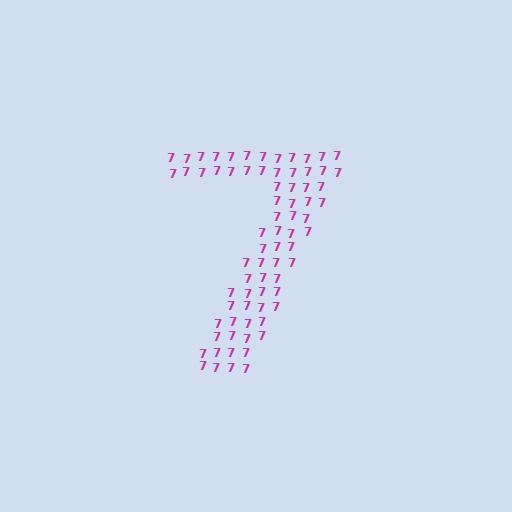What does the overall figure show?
The overall figure shows the digit 7.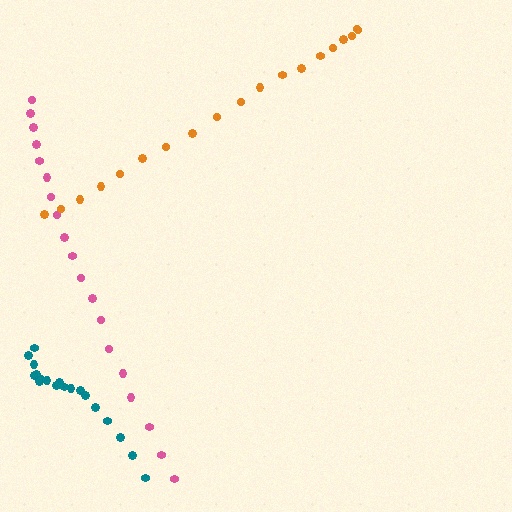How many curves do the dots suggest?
There are 3 distinct paths.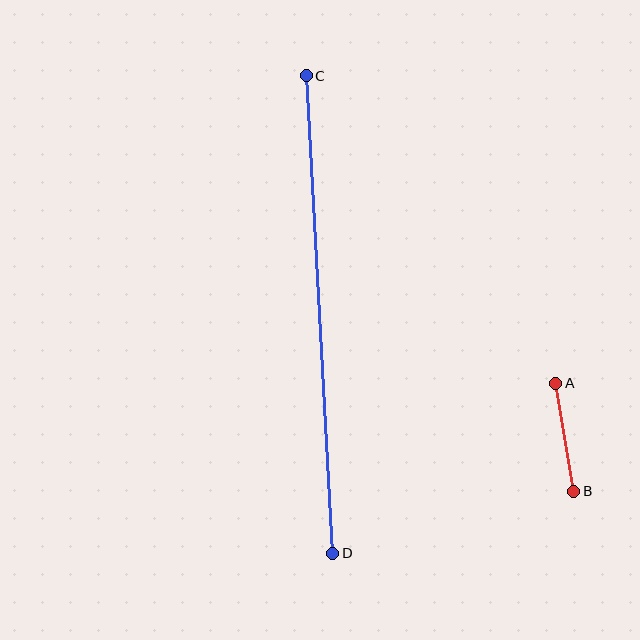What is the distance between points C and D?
The distance is approximately 478 pixels.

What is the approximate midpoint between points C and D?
The midpoint is at approximately (319, 314) pixels.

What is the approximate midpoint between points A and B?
The midpoint is at approximately (565, 437) pixels.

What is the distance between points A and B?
The distance is approximately 109 pixels.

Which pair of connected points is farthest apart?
Points C and D are farthest apart.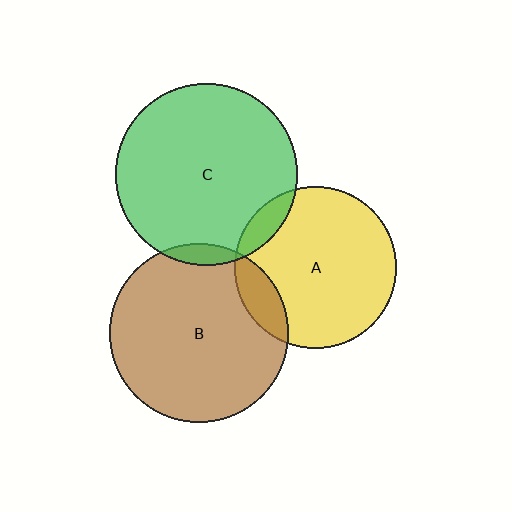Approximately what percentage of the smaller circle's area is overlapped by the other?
Approximately 5%.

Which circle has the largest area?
Circle C (green).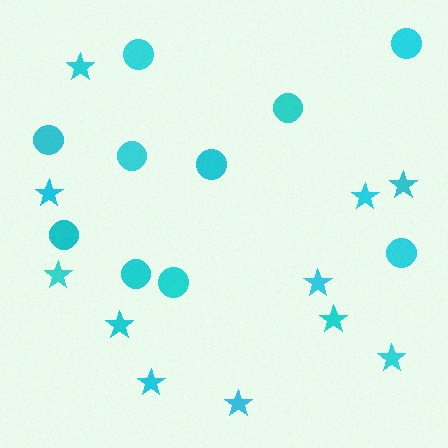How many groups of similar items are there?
There are 2 groups: one group of circles (10) and one group of stars (11).